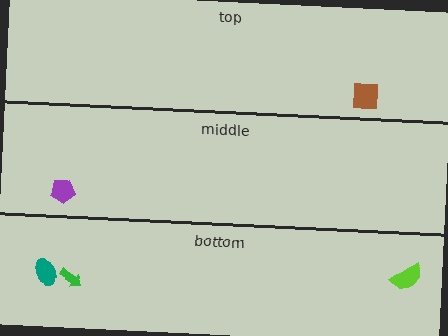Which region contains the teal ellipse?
The bottom region.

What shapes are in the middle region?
The purple pentagon.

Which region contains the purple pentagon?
The middle region.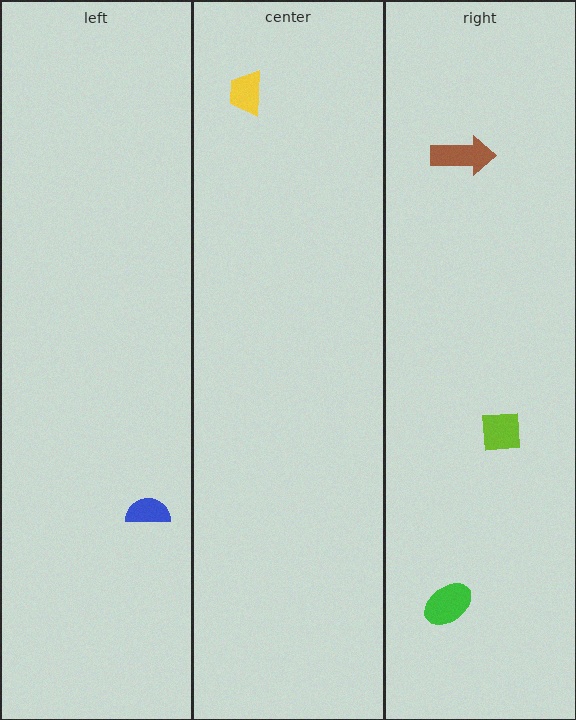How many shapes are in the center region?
1.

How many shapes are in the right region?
3.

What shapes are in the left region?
The blue semicircle.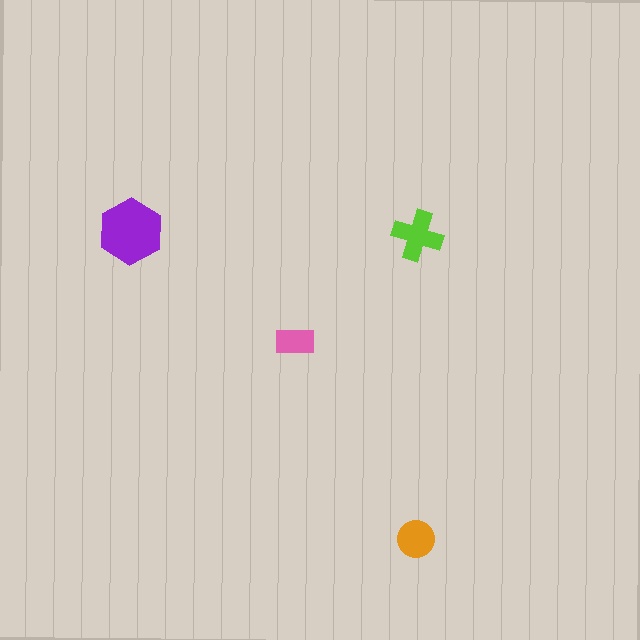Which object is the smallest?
The pink rectangle.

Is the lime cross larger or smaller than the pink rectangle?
Larger.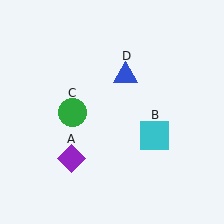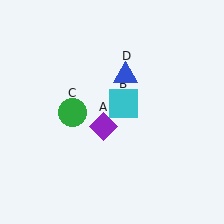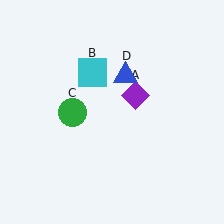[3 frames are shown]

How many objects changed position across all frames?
2 objects changed position: purple diamond (object A), cyan square (object B).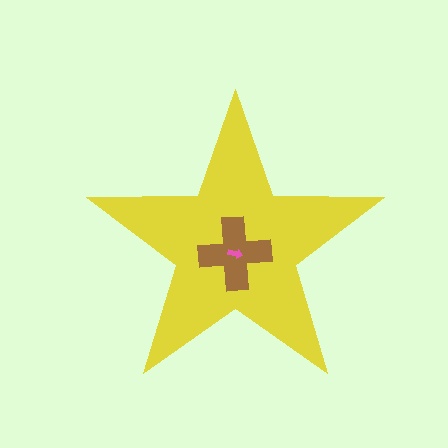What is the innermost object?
The pink arrow.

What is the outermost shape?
The yellow star.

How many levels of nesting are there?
3.